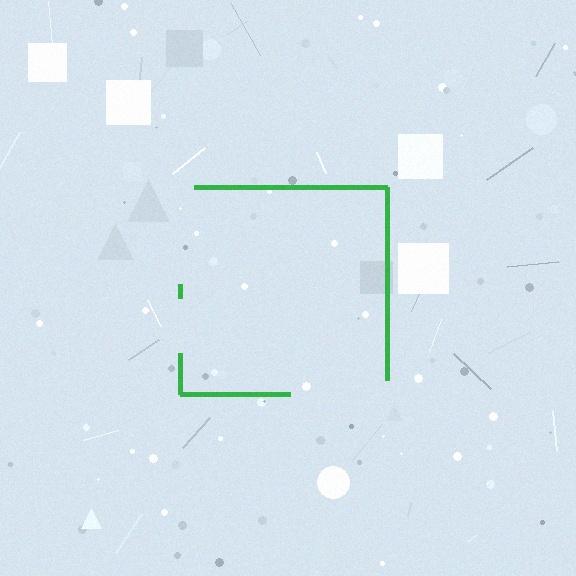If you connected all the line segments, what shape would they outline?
They would outline a square.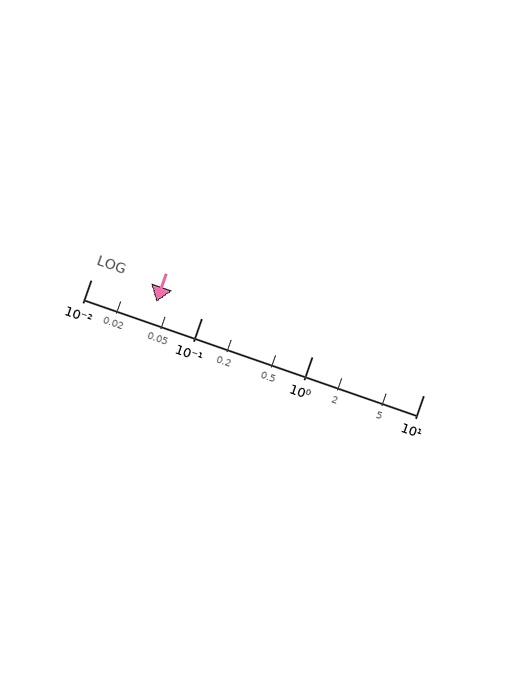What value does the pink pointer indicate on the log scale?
The pointer indicates approximately 0.039.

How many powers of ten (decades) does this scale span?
The scale spans 3 decades, from 0.01 to 10.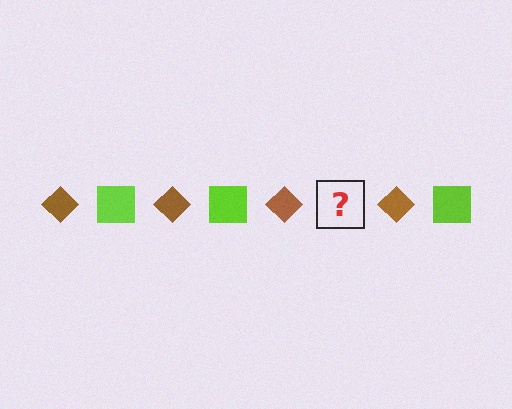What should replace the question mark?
The question mark should be replaced with a lime square.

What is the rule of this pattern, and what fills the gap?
The rule is that the pattern alternates between brown diamond and lime square. The gap should be filled with a lime square.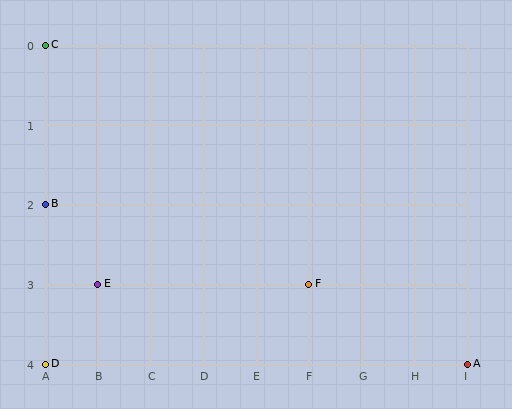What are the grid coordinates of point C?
Point C is at grid coordinates (A, 0).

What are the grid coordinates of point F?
Point F is at grid coordinates (F, 3).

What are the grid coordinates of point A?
Point A is at grid coordinates (I, 4).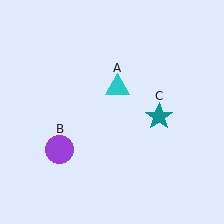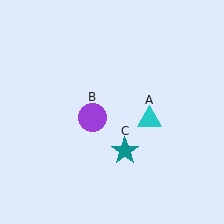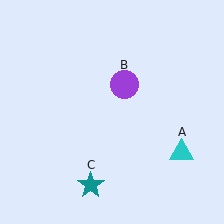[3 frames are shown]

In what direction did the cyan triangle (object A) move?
The cyan triangle (object A) moved down and to the right.